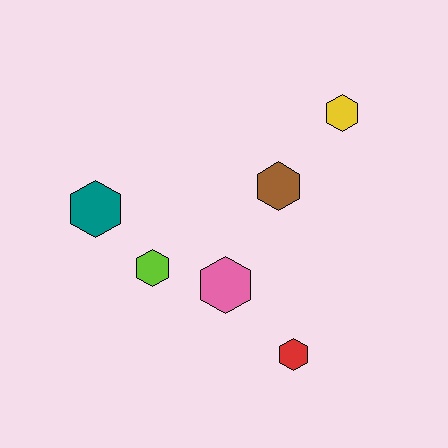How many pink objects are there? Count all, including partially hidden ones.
There is 1 pink object.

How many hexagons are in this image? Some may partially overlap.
There are 6 hexagons.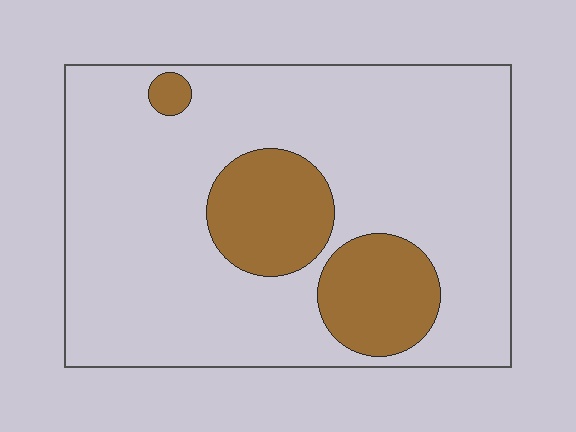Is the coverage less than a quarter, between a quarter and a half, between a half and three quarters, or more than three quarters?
Less than a quarter.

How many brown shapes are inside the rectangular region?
3.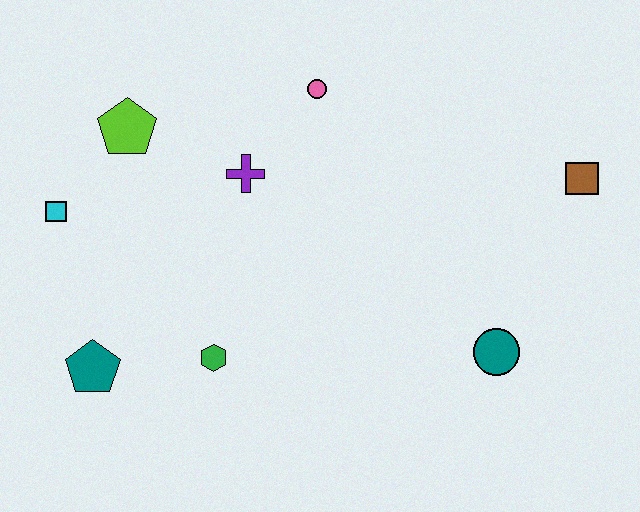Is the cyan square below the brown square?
Yes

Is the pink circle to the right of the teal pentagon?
Yes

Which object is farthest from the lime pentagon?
The brown square is farthest from the lime pentagon.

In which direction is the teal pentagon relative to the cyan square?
The teal pentagon is below the cyan square.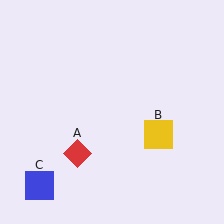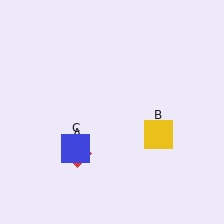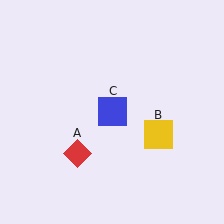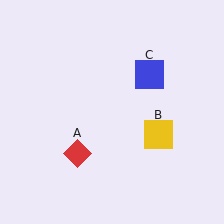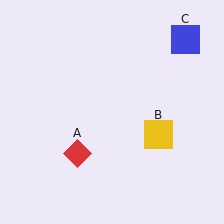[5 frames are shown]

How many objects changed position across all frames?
1 object changed position: blue square (object C).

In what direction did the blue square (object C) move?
The blue square (object C) moved up and to the right.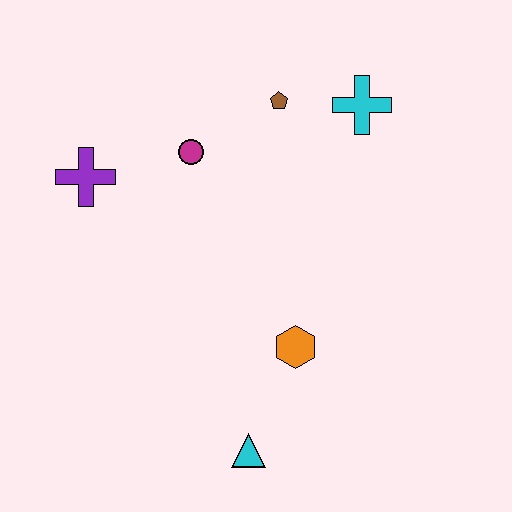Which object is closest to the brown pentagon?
The cyan cross is closest to the brown pentagon.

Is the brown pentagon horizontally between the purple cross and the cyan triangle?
No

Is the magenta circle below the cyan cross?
Yes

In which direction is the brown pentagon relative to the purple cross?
The brown pentagon is to the right of the purple cross.